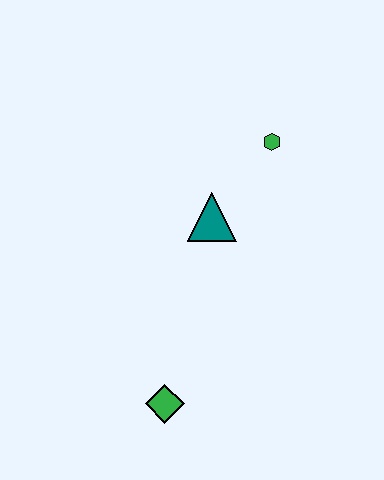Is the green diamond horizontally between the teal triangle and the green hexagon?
No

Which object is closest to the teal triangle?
The green hexagon is closest to the teal triangle.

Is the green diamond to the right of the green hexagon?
No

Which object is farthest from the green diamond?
The green hexagon is farthest from the green diamond.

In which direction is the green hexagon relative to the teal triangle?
The green hexagon is above the teal triangle.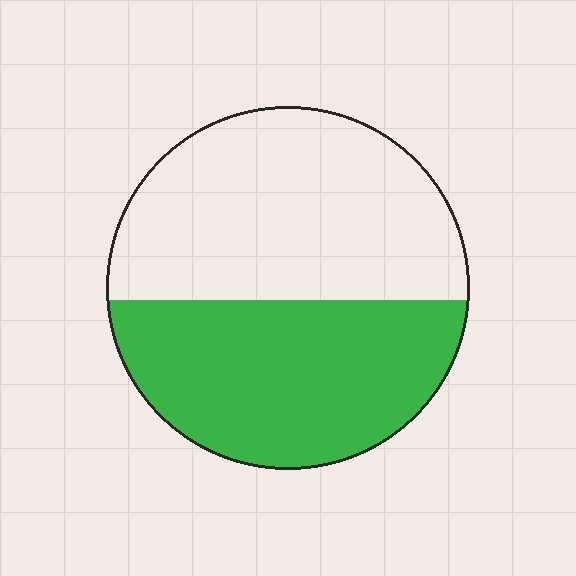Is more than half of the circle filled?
No.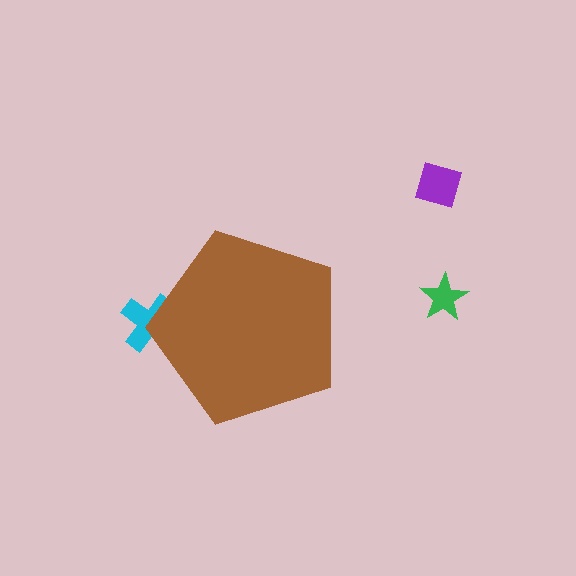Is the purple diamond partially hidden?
No, the purple diamond is fully visible.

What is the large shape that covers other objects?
A brown pentagon.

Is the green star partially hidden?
No, the green star is fully visible.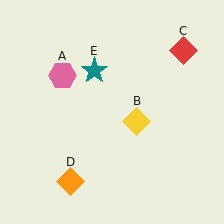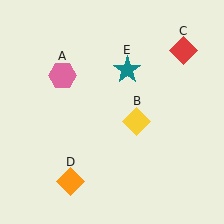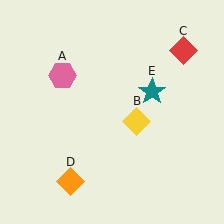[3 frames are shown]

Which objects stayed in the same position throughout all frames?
Pink hexagon (object A) and yellow diamond (object B) and red diamond (object C) and orange diamond (object D) remained stationary.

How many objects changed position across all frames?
1 object changed position: teal star (object E).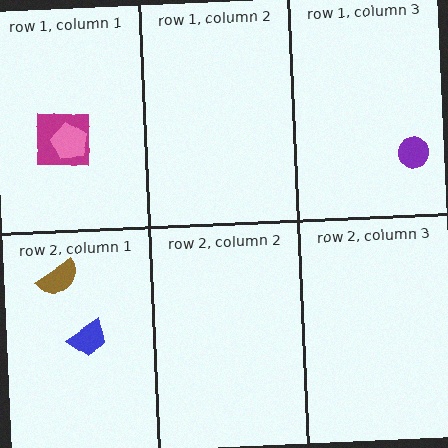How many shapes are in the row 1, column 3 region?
1.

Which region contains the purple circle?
The row 1, column 3 region.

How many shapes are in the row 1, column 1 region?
2.